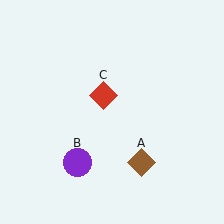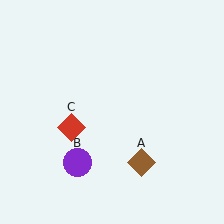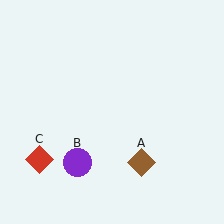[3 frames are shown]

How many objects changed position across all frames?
1 object changed position: red diamond (object C).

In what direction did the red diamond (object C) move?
The red diamond (object C) moved down and to the left.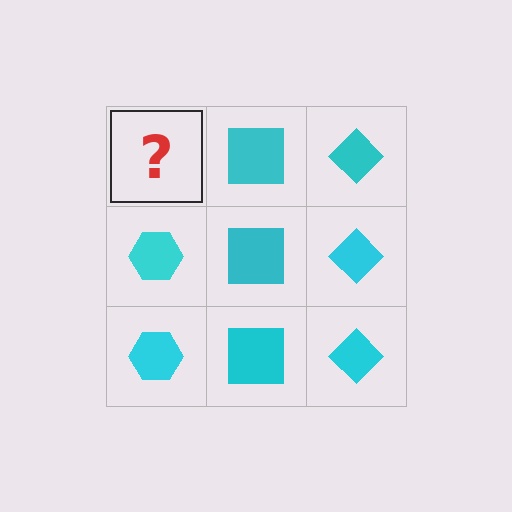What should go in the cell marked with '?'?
The missing cell should contain a cyan hexagon.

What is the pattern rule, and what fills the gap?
The rule is that each column has a consistent shape. The gap should be filled with a cyan hexagon.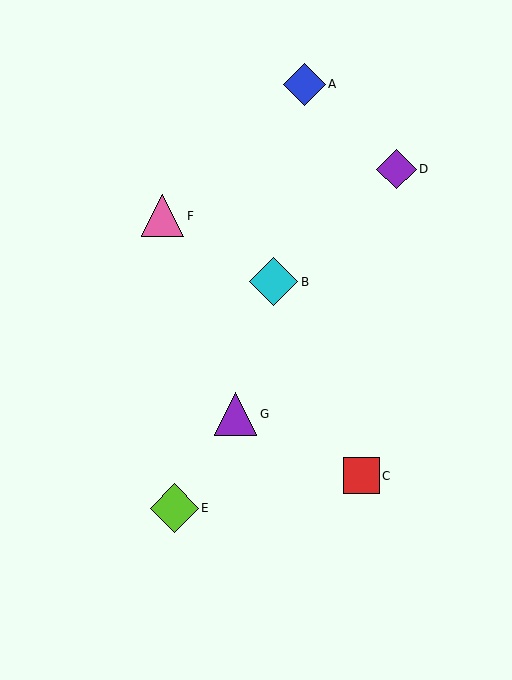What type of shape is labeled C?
Shape C is a red square.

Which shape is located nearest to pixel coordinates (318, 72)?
The blue diamond (labeled A) at (304, 84) is nearest to that location.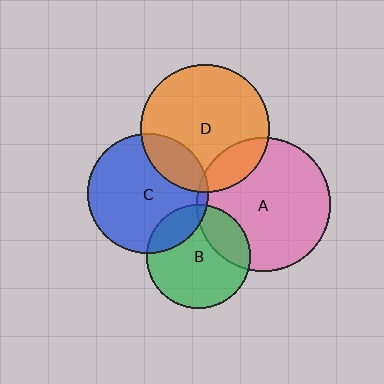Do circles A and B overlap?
Yes.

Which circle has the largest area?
Circle A (pink).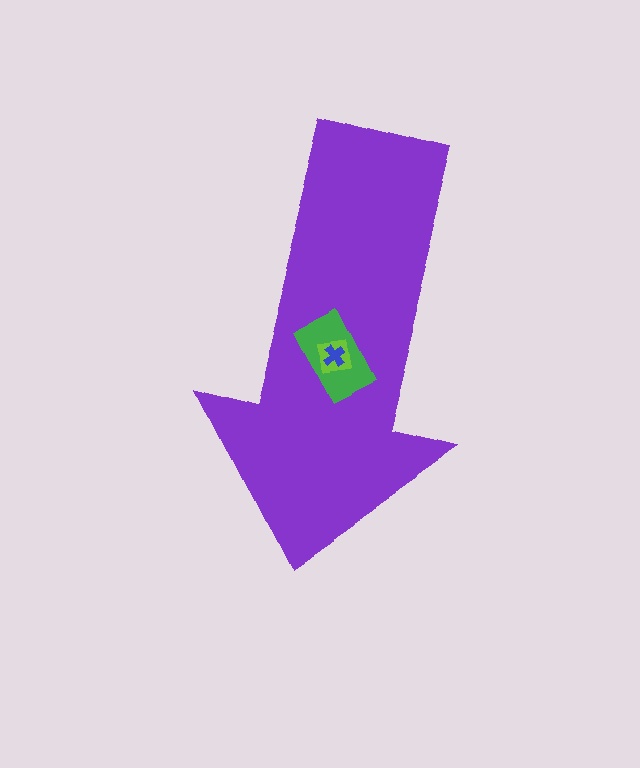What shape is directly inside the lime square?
The blue cross.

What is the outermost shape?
The purple arrow.